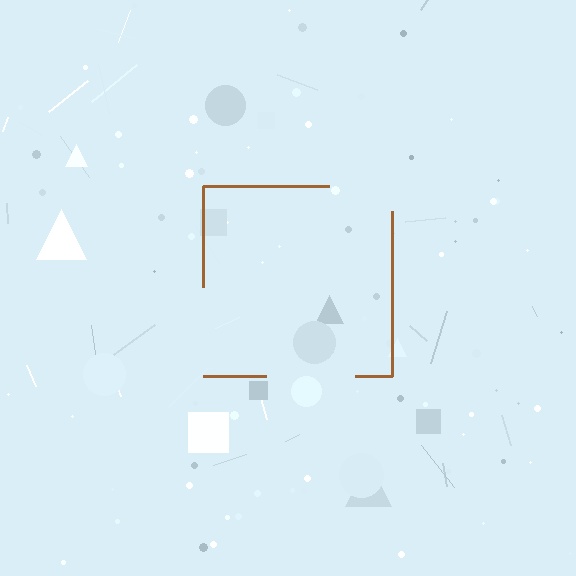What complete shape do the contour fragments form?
The contour fragments form a square.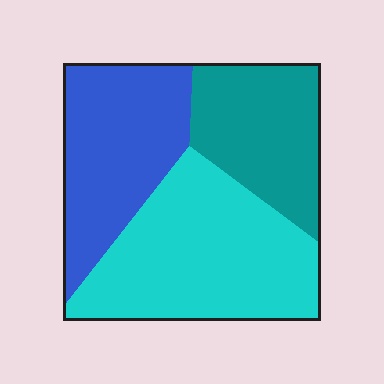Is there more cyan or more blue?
Cyan.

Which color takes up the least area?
Teal, at roughly 25%.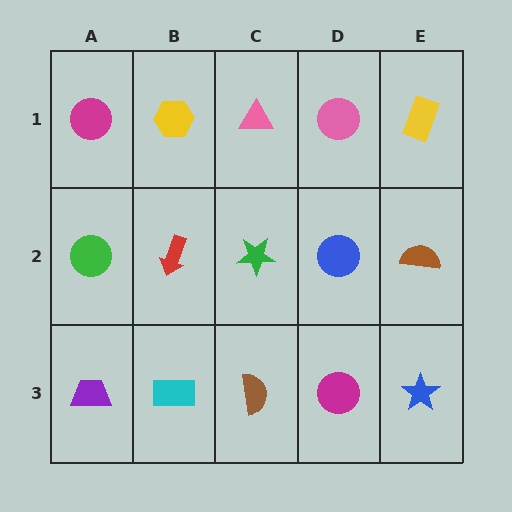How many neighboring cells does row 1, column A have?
2.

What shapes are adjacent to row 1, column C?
A green star (row 2, column C), a yellow hexagon (row 1, column B), a pink circle (row 1, column D).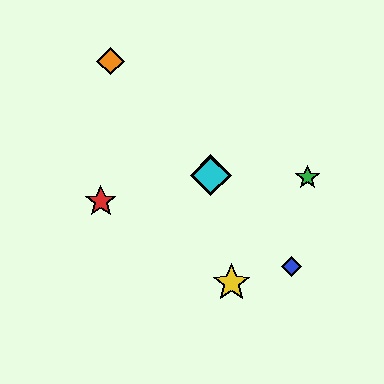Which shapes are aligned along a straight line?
The blue diamond, the purple diamond, the orange diamond, the cyan diamond are aligned along a straight line.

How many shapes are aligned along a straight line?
4 shapes (the blue diamond, the purple diamond, the orange diamond, the cyan diamond) are aligned along a straight line.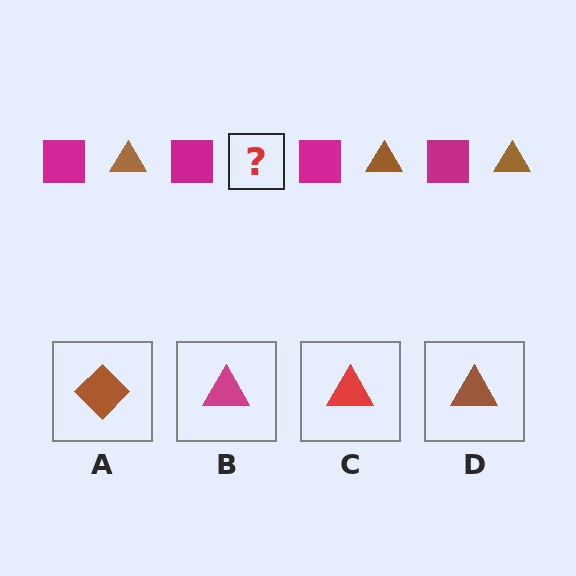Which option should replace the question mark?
Option D.